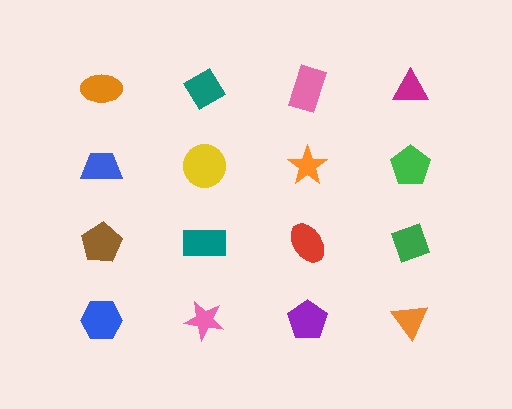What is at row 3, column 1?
A brown pentagon.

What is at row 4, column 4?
An orange triangle.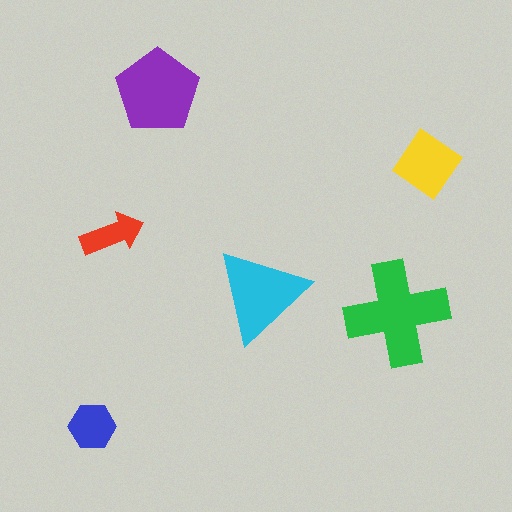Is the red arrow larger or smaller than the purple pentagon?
Smaller.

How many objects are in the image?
There are 6 objects in the image.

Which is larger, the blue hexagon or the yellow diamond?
The yellow diamond.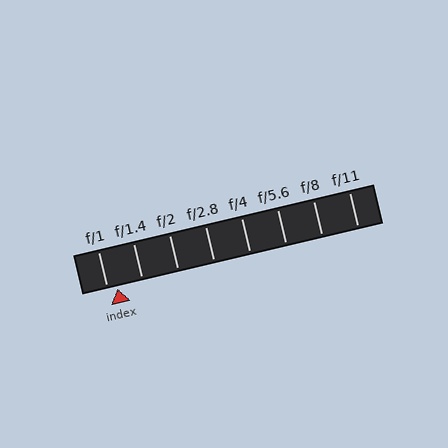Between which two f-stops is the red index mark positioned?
The index mark is between f/1 and f/1.4.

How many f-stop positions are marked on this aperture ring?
There are 8 f-stop positions marked.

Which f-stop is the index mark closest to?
The index mark is closest to f/1.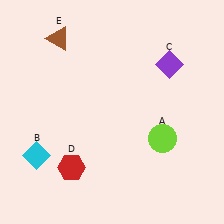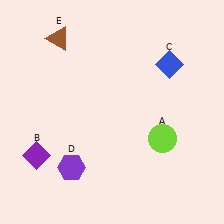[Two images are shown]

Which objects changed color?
B changed from cyan to purple. C changed from purple to blue. D changed from red to purple.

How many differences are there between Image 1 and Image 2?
There are 3 differences between the two images.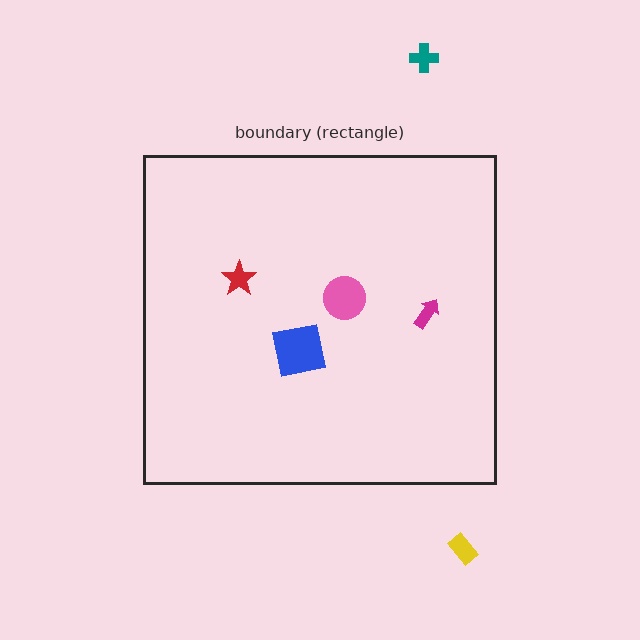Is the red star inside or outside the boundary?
Inside.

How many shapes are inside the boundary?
4 inside, 2 outside.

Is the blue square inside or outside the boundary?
Inside.